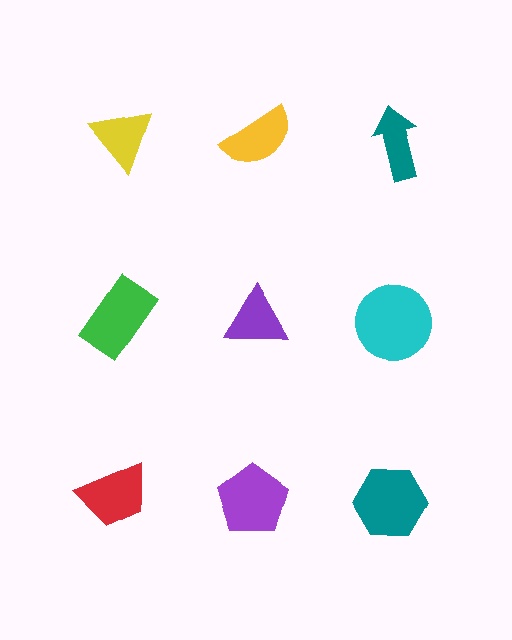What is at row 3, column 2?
A purple pentagon.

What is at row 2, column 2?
A purple triangle.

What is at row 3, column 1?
A red trapezoid.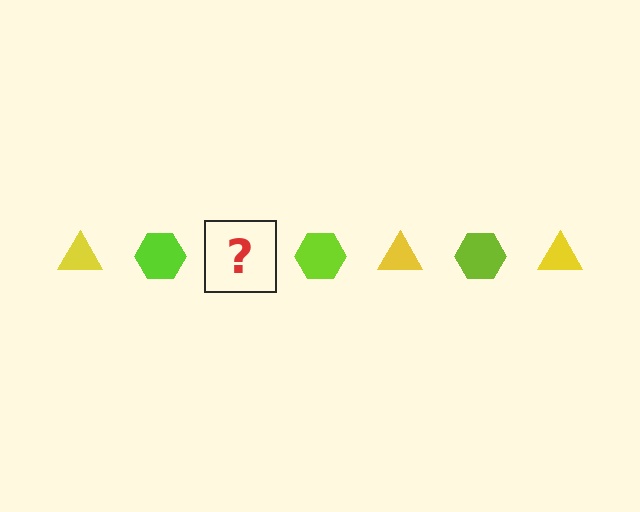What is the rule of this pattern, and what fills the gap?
The rule is that the pattern alternates between yellow triangle and lime hexagon. The gap should be filled with a yellow triangle.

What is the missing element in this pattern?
The missing element is a yellow triangle.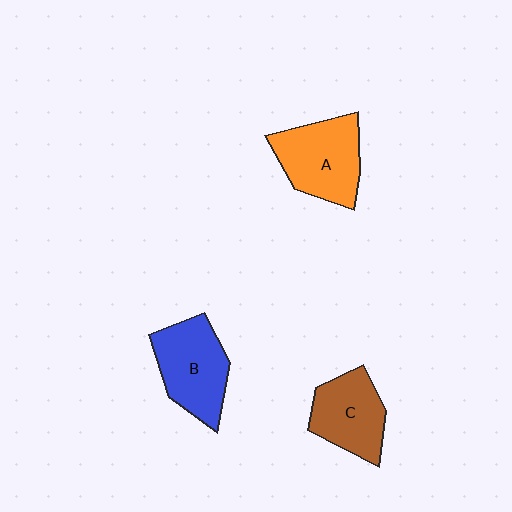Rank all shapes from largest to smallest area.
From largest to smallest: A (orange), B (blue), C (brown).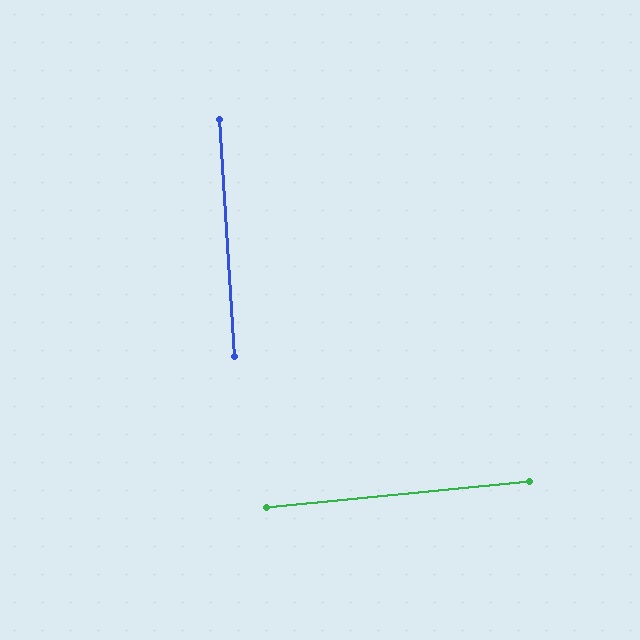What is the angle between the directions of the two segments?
Approximately 88 degrees.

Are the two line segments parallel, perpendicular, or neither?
Perpendicular — they meet at approximately 88°.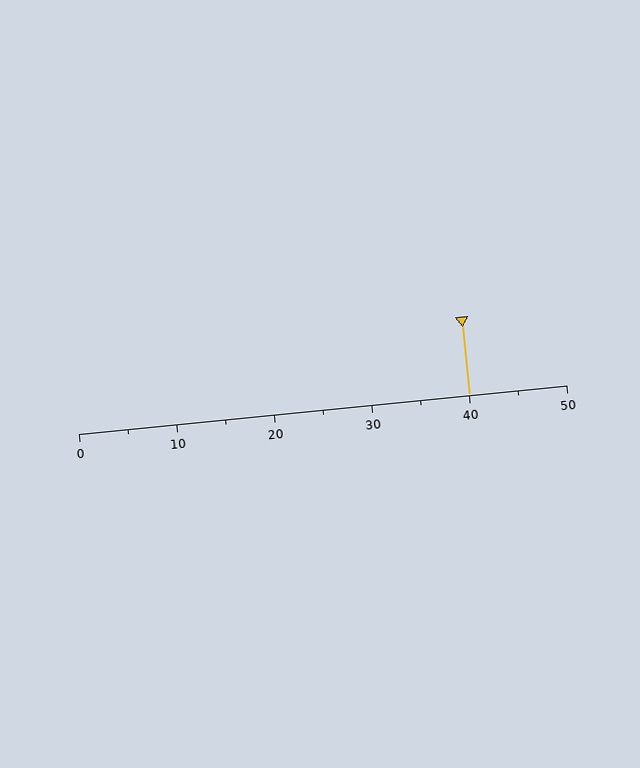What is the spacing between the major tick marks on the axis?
The major ticks are spaced 10 apart.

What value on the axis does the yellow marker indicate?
The marker indicates approximately 40.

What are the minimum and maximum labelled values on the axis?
The axis runs from 0 to 50.